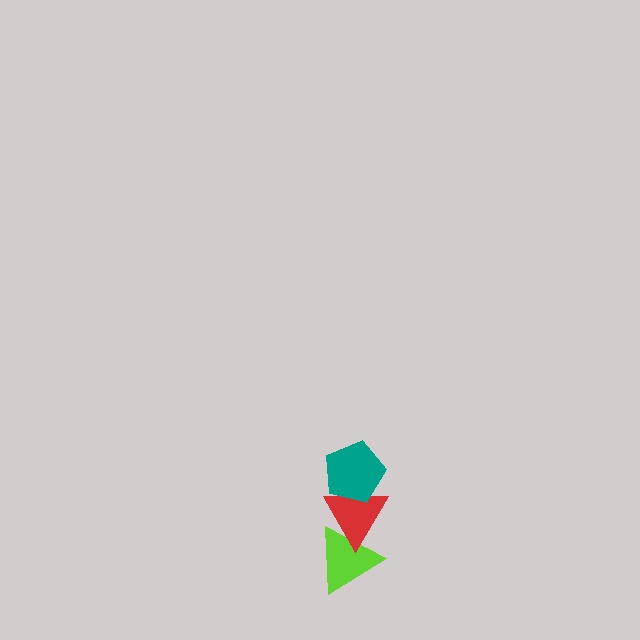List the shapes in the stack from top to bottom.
From top to bottom: the teal pentagon, the red triangle, the lime triangle.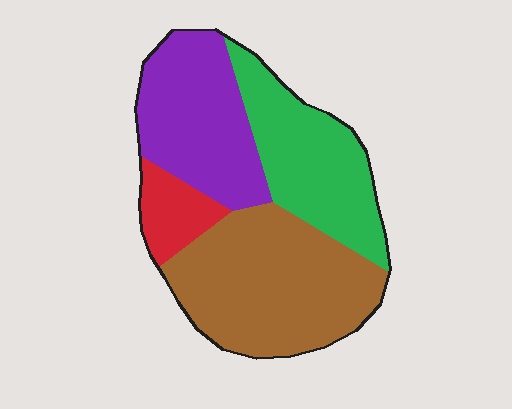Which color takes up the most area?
Brown, at roughly 40%.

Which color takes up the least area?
Red, at roughly 10%.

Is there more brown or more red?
Brown.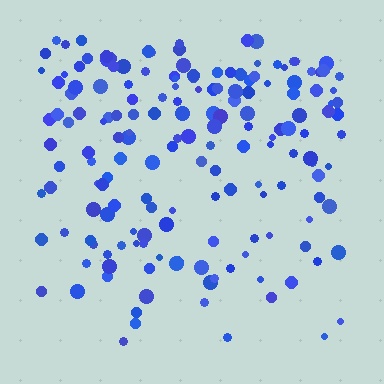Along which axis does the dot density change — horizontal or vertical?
Vertical.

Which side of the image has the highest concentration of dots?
The top.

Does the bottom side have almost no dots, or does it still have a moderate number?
Still a moderate number, just noticeably fewer than the top.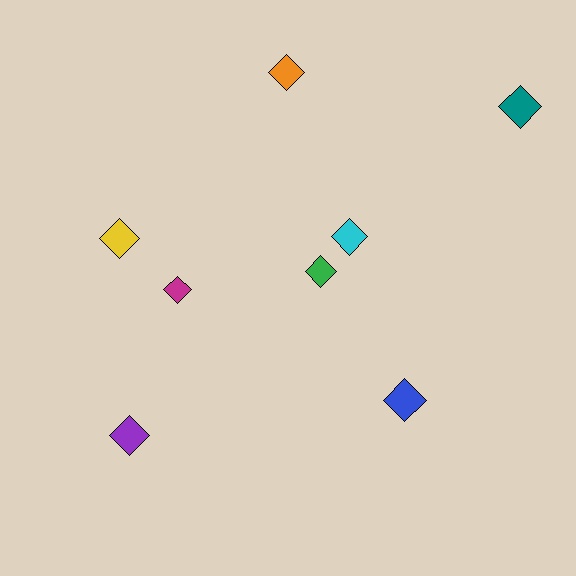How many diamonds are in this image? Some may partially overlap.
There are 8 diamonds.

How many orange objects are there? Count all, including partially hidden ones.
There is 1 orange object.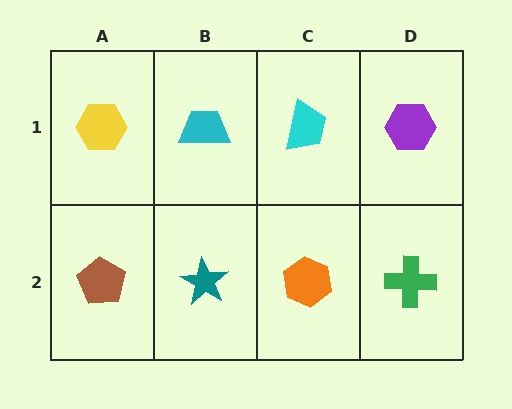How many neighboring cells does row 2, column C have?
3.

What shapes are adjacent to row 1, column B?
A teal star (row 2, column B), a yellow hexagon (row 1, column A), a cyan trapezoid (row 1, column C).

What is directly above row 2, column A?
A yellow hexagon.